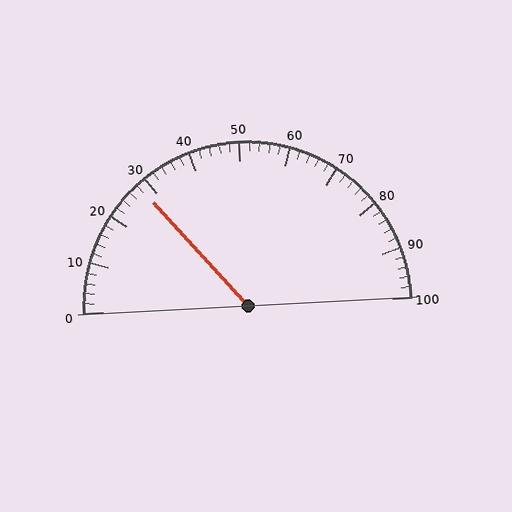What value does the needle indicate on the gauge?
The needle indicates approximately 28.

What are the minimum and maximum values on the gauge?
The gauge ranges from 0 to 100.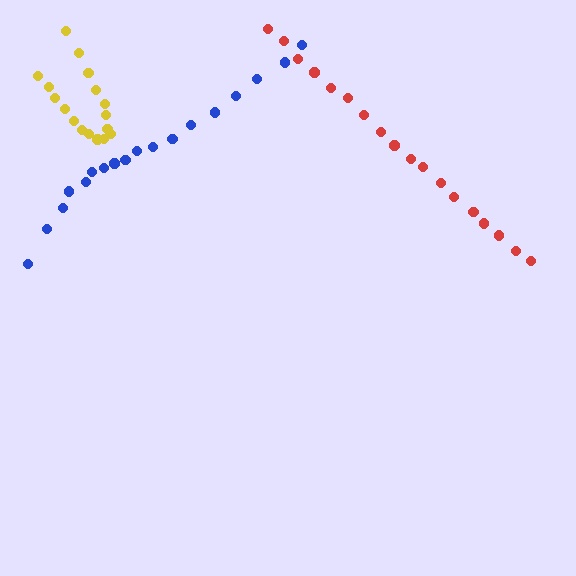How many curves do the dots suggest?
There are 3 distinct paths.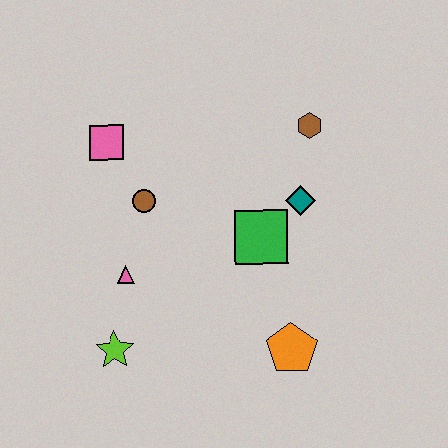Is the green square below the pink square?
Yes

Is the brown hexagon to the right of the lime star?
Yes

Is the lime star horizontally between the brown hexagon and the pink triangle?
No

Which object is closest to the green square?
The teal diamond is closest to the green square.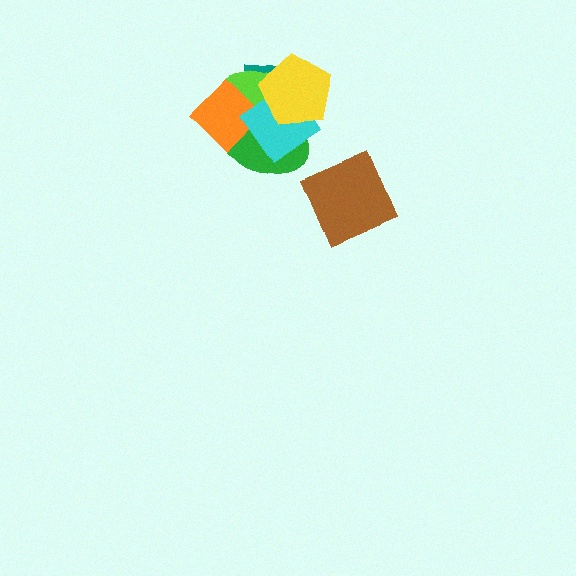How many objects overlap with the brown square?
0 objects overlap with the brown square.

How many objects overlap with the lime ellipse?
5 objects overlap with the lime ellipse.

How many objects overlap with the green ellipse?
5 objects overlap with the green ellipse.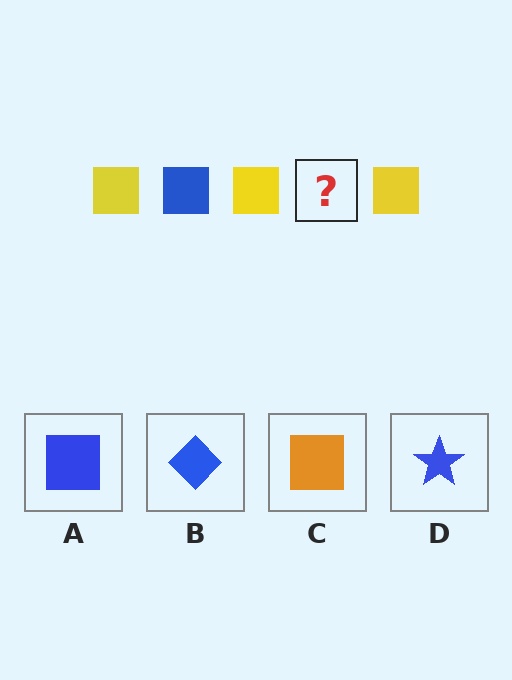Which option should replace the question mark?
Option A.